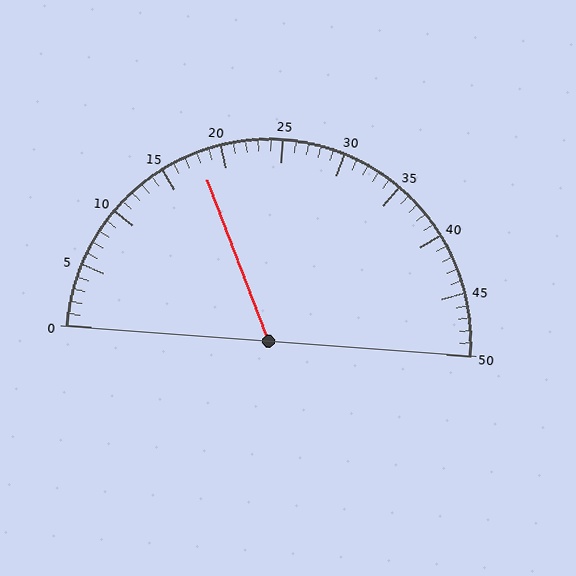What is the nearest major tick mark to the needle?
The nearest major tick mark is 20.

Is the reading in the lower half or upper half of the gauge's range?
The reading is in the lower half of the range (0 to 50).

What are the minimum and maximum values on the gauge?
The gauge ranges from 0 to 50.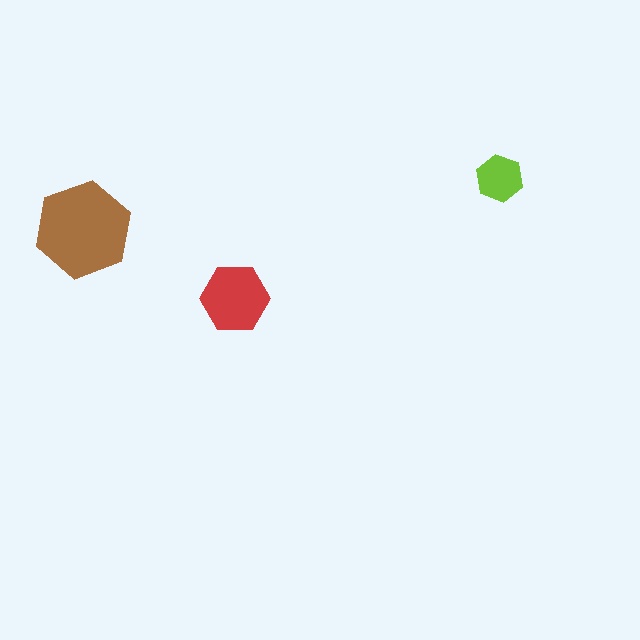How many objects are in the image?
There are 3 objects in the image.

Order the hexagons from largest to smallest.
the brown one, the red one, the lime one.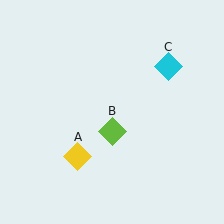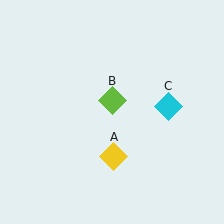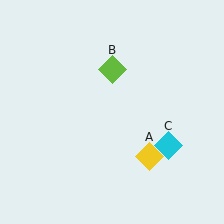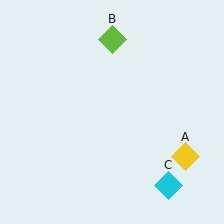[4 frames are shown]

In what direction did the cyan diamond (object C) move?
The cyan diamond (object C) moved down.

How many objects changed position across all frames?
3 objects changed position: yellow diamond (object A), lime diamond (object B), cyan diamond (object C).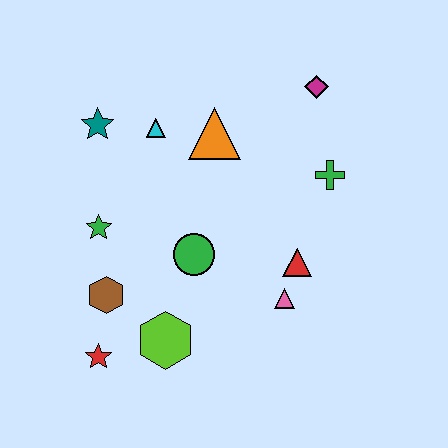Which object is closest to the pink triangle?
The red triangle is closest to the pink triangle.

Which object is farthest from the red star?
The magenta diamond is farthest from the red star.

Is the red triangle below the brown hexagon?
No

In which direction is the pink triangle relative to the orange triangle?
The pink triangle is below the orange triangle.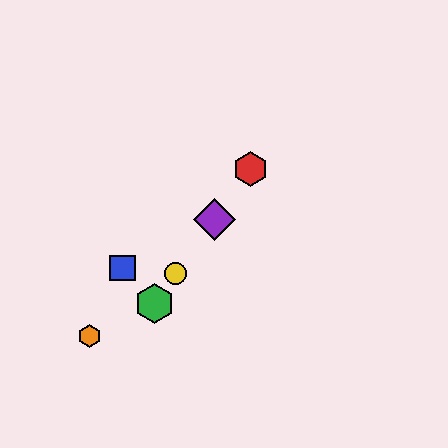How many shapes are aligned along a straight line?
4 shapes (the red hexagon, the green hexagon, the yellow circle, the purple diamond) are aligned along a straight line.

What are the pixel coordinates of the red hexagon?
The red hexagon is at (251, 169).